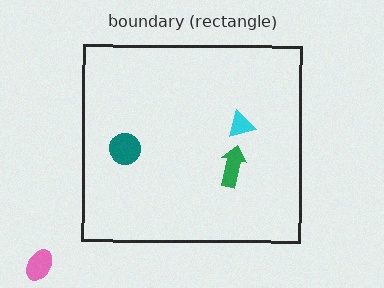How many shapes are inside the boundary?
3 inside, 1 outside.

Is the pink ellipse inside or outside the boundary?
Outside.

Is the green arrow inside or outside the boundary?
Inside.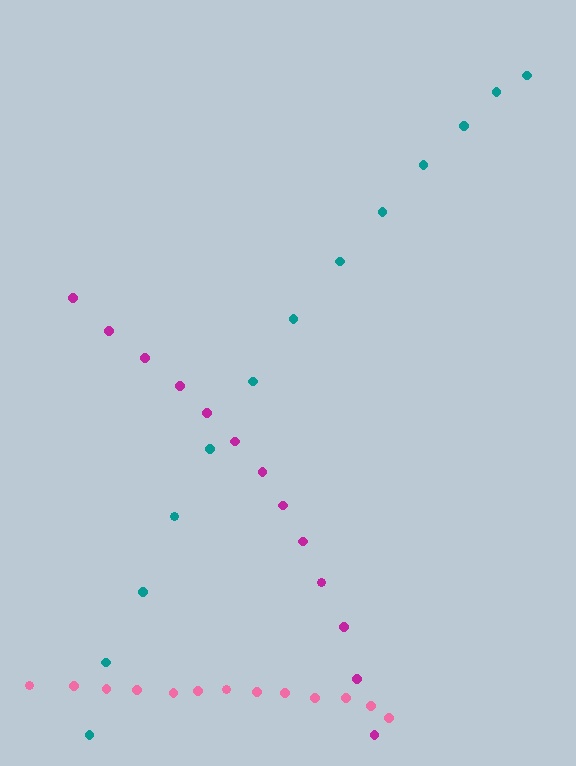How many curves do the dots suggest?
There are 3 distinct paths.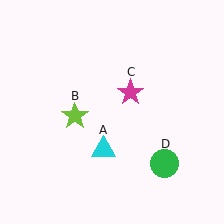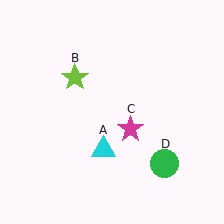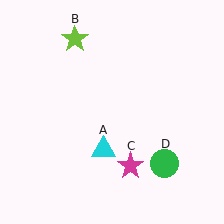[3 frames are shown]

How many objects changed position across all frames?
2 objects changed position: lime star (object B), magenta star (object C).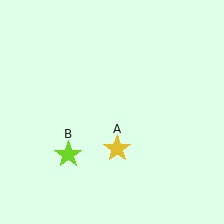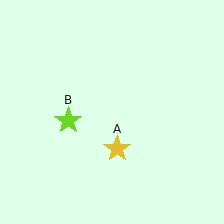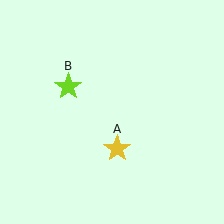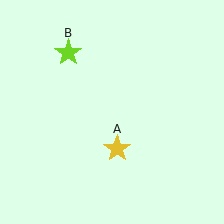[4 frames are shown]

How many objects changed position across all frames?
1 object changed position: lime star (object B).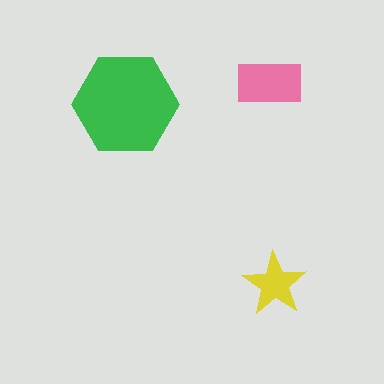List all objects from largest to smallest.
The green hexagon, the pink rectangle, the yellow star.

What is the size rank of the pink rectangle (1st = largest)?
2nd.